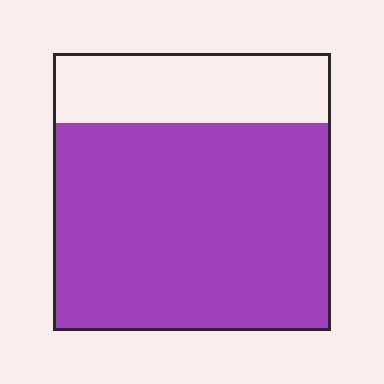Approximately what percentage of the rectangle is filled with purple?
Approximately 75%.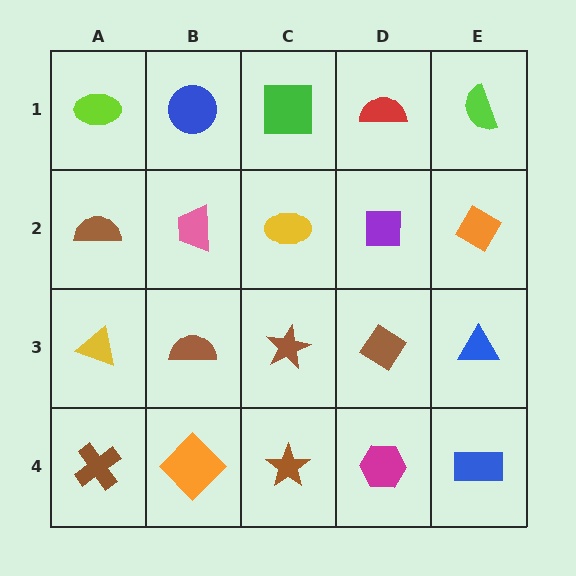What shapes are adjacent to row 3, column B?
A pink trapezoid (row 2, column B), an orange diamond (row 4, column B), a yellow triangle (row 3, column A), a brown star (row 3, column C).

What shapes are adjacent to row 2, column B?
A blue circle (row 1, column B), a brown semicircle (row 3, column B), a brown semicircle (row 2, column A), a yellow ellipse (row 2, column C).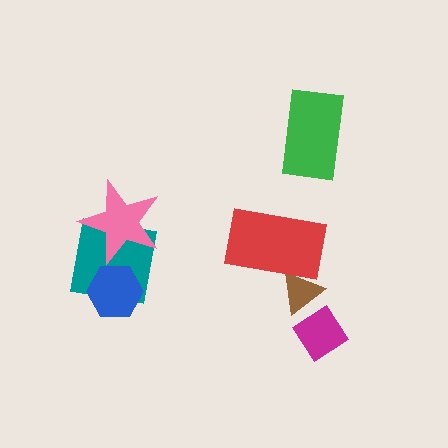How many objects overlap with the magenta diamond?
1 object overlaps with the magenta diamond.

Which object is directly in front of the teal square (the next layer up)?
The pink star is directly in front of the teal square.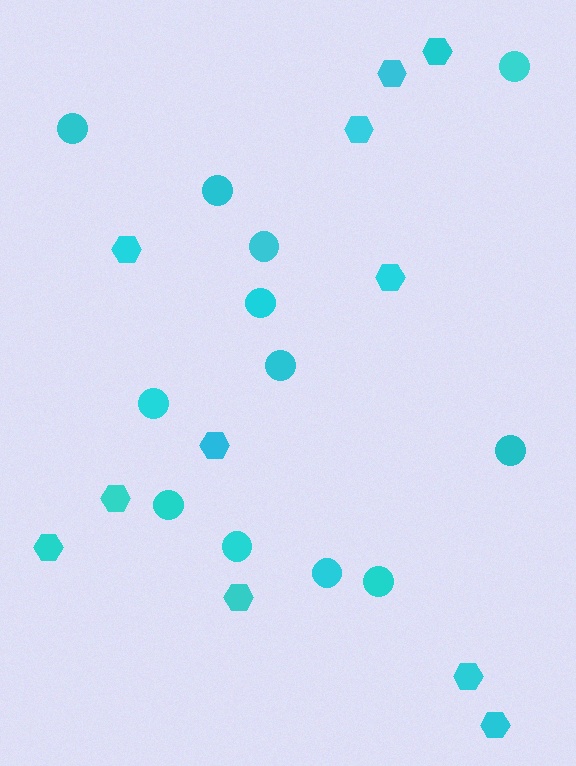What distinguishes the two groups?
There are 2 groups: one group of circles (12) and one group of hexagons (11).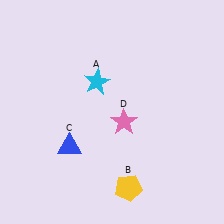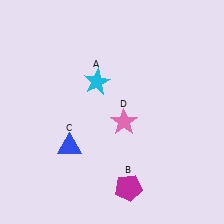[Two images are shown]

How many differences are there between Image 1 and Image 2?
There is 1 difference between the two images.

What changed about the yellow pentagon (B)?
In Image 1, B is yellow. In Image 2, it changed to magenta.